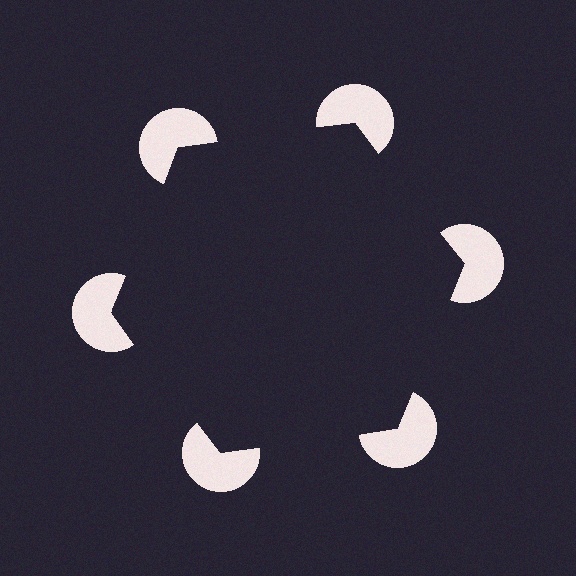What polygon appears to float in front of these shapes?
An illusory hexagon — its edges are inferred from the aligned wedge cuts in the pac-man discs, not physically drawn.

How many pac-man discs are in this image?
There are 6 — one at each vertex of the illusory hexagon.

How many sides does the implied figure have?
6 sides.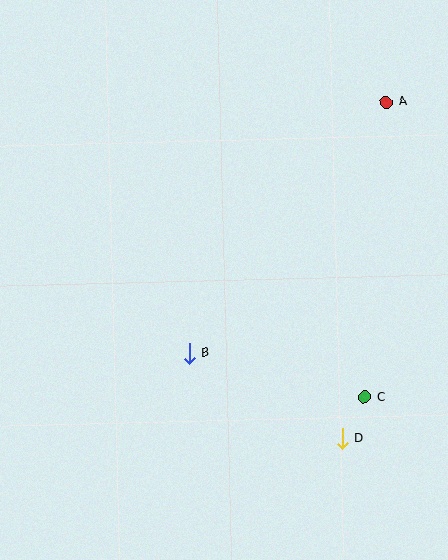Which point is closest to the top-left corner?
Point A is closest to the top-left corner.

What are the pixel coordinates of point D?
Point D is at (342, 438).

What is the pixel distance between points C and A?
The distance between C and A is 296 pixels.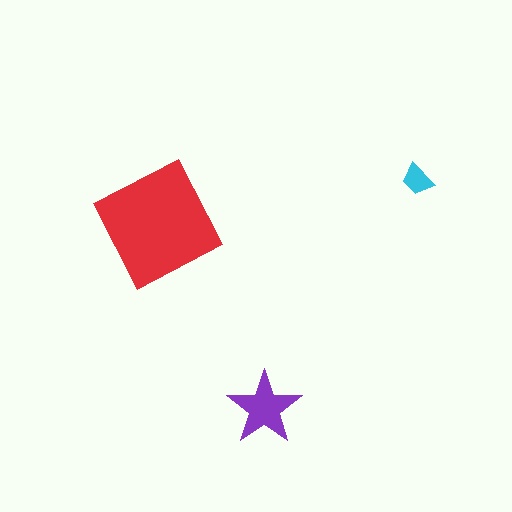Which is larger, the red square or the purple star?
The red square.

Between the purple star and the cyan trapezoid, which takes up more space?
The purple star.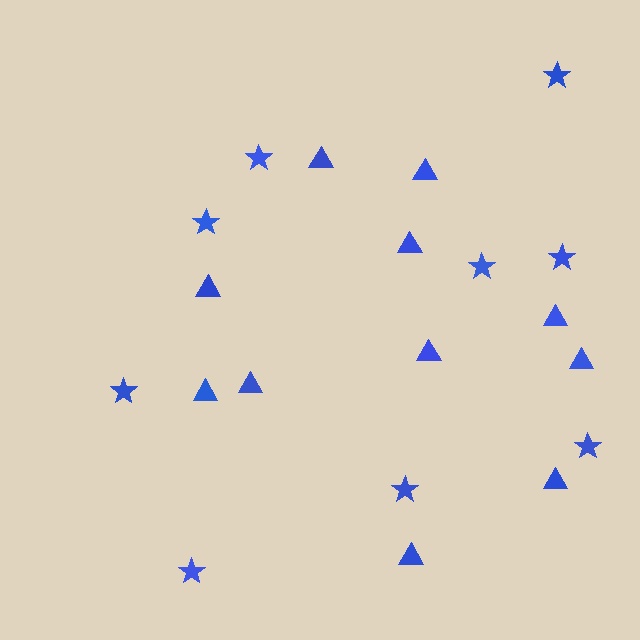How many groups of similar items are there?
There are 2 groups: one group of triangles (11) and one group of stars (9).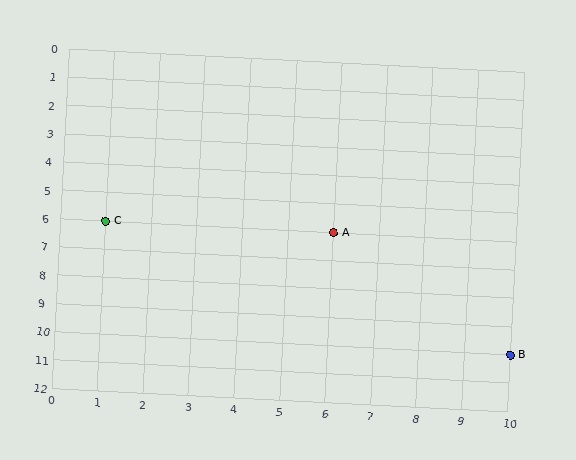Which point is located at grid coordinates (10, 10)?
Point B is at (10, 10).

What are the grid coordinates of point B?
Point B is at grid coordinates (10, 10).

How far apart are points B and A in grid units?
Points B and A are 4 columns and 4 rows apart (about 5.7 grid units diagonally).